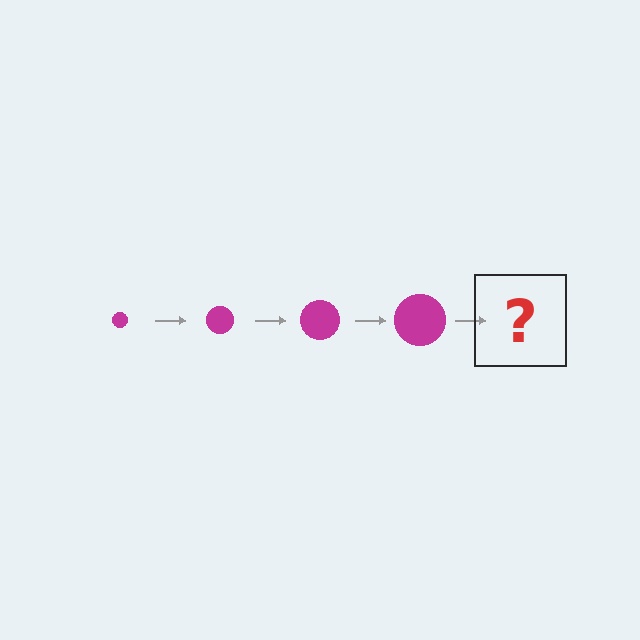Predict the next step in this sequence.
The next step is a magenta circle, larger than the previous one.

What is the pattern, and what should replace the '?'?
The pattern is that the circle gets progressively larger each step. The '?' should be a magenta circle, larger than the previous one.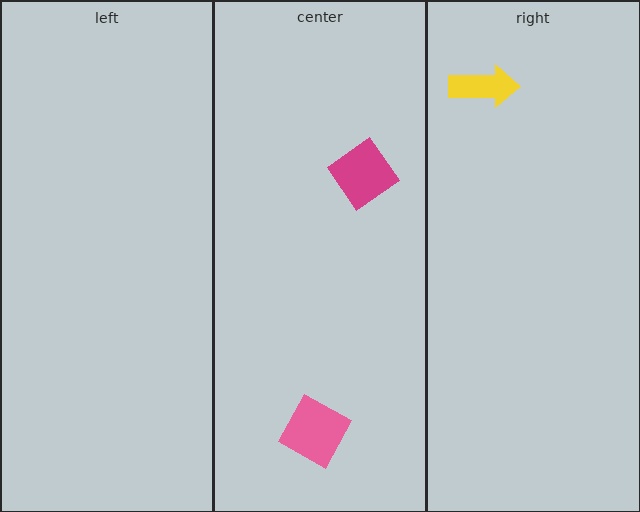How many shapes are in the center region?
2.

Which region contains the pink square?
The center region.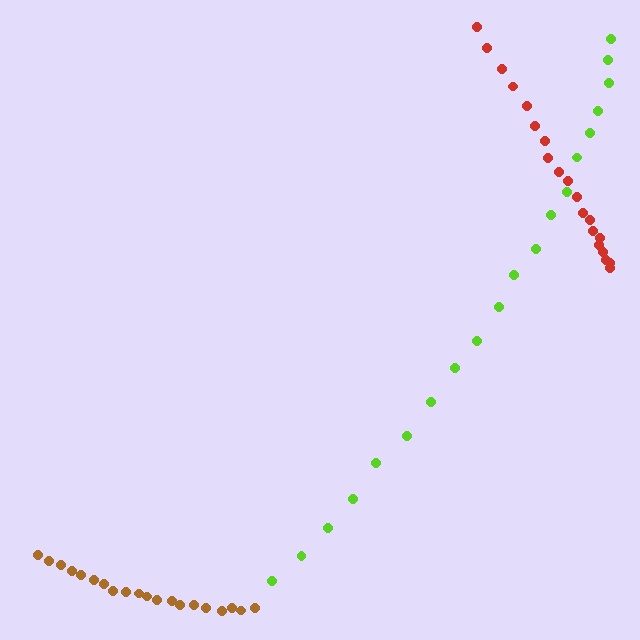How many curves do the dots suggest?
There are 3 distinct paths.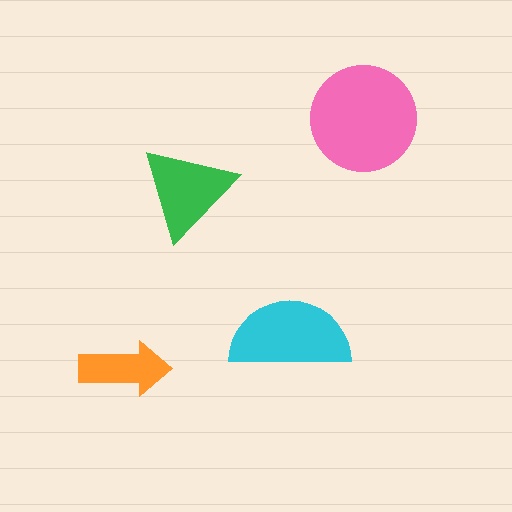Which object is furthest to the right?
The pink circle is rightmost.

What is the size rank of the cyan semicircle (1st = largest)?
2nd.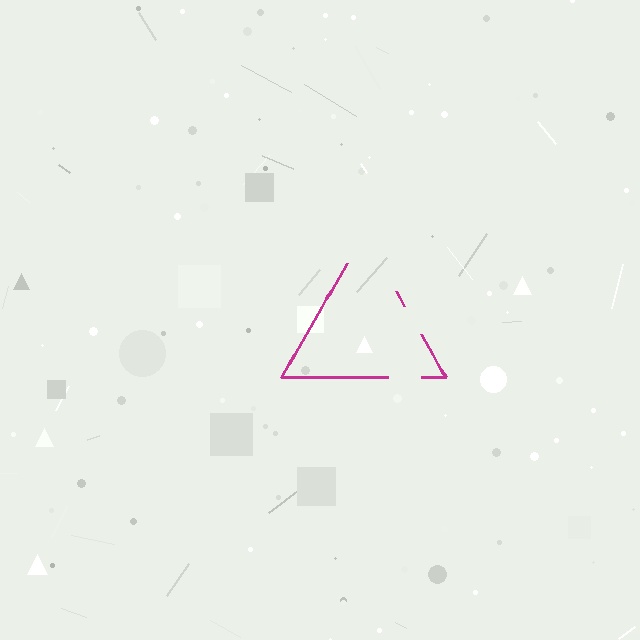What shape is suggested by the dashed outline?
The dashed outline suggests a triangle.